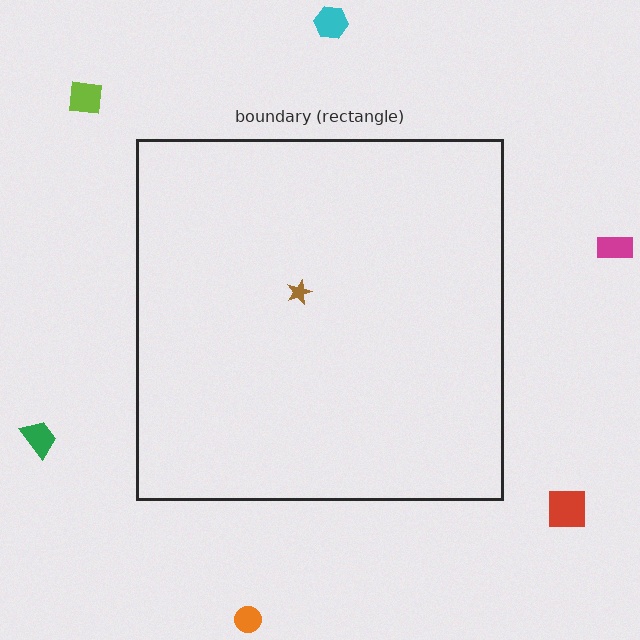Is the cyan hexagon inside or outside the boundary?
Outside.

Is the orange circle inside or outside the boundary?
Outside.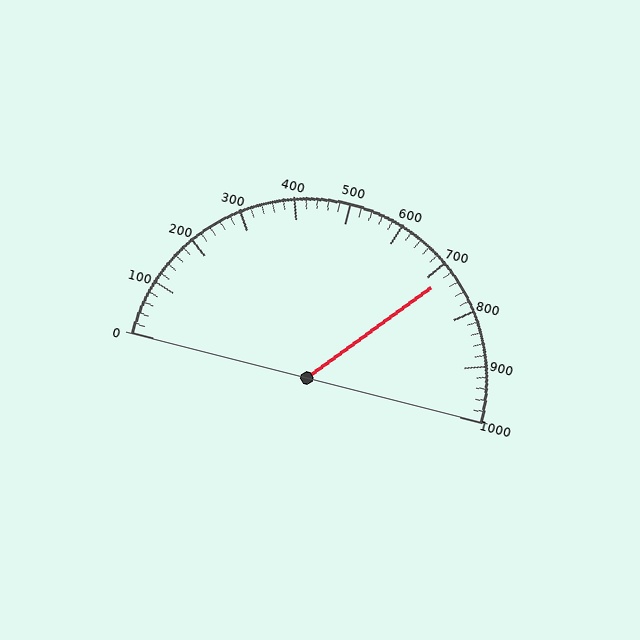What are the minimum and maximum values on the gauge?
The gauge ranges from 0 to 1000.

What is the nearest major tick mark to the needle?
The nearest major tick mark is 700.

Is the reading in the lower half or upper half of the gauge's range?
The reading is in the upper half of the range (0 to 1000).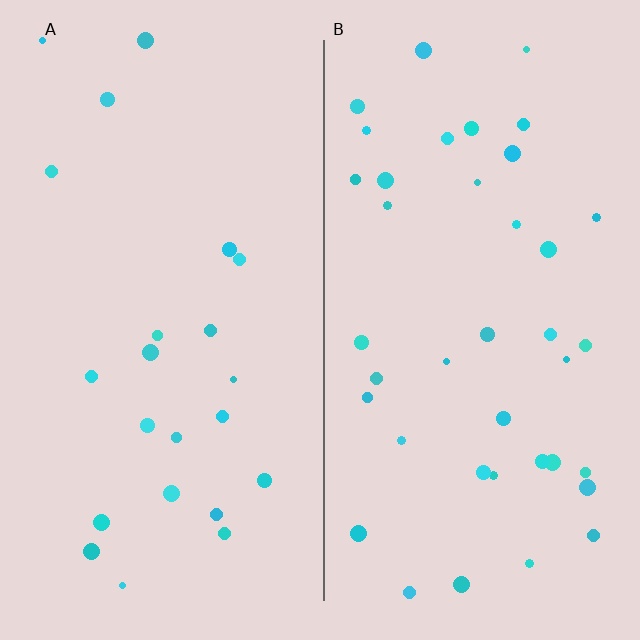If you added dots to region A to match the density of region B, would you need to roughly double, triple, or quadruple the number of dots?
Approximately double.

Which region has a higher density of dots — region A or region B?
B (the right).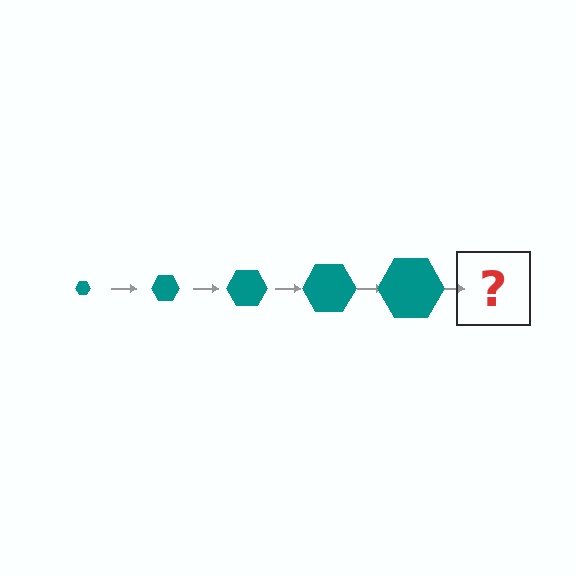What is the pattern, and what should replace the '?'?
The pattern is that the hexagon gets progressively larger each step. The '?' should be a teal hexagon, larger than the previous one.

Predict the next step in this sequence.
The next step is a teal hexagon, larger than the previous one.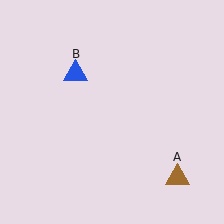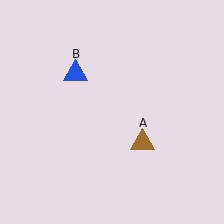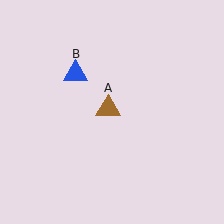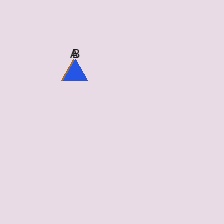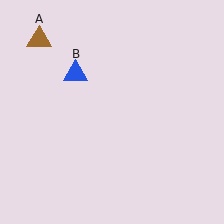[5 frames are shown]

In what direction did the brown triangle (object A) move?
The brown triangle (object A) moved up and to the left.